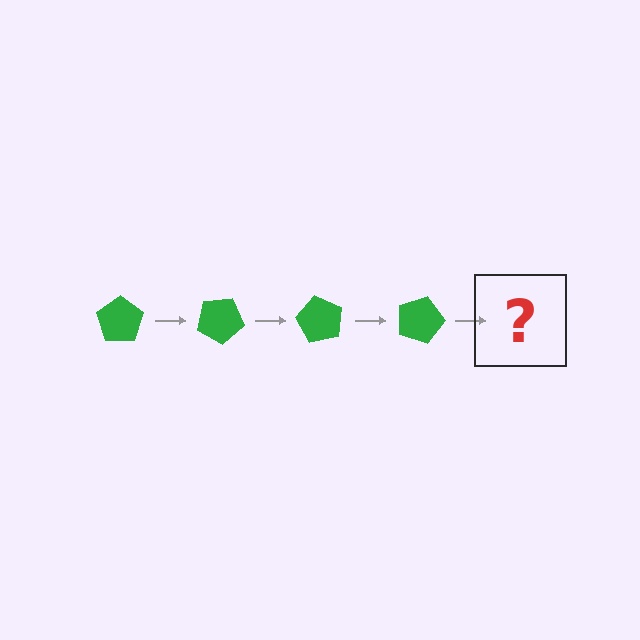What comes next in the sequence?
The next element should be a green pentagon rotated 120 degrees.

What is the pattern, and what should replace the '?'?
The pattern is that the pentagon rotates 30 degrees each step. The '?' should be a green pentagon rotated 120 degrees.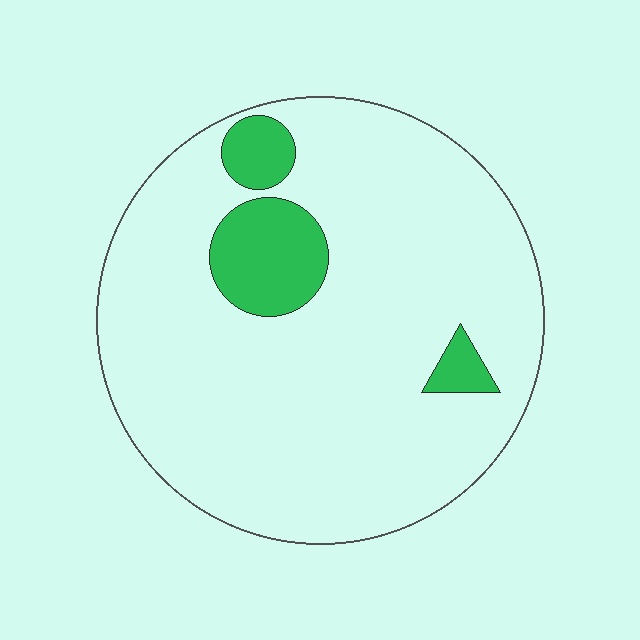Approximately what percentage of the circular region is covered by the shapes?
Approximately 10%.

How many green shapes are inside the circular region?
3.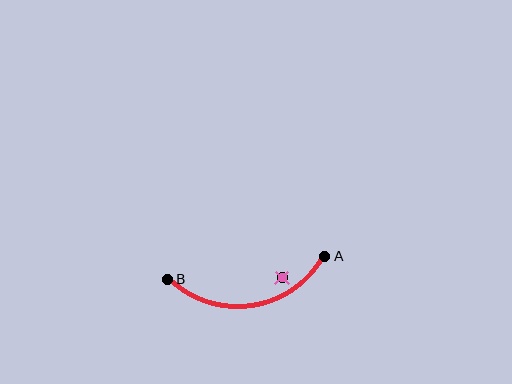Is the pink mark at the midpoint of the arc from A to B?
No — the pink mark does not lie on the arc at all. It sits slightly inside the curve.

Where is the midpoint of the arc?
The arc midpoint is the point on the curve farthest from the straight line joining A and B. It sits below that line.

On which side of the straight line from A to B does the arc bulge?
The arc bulges below the straight line connecting A and B.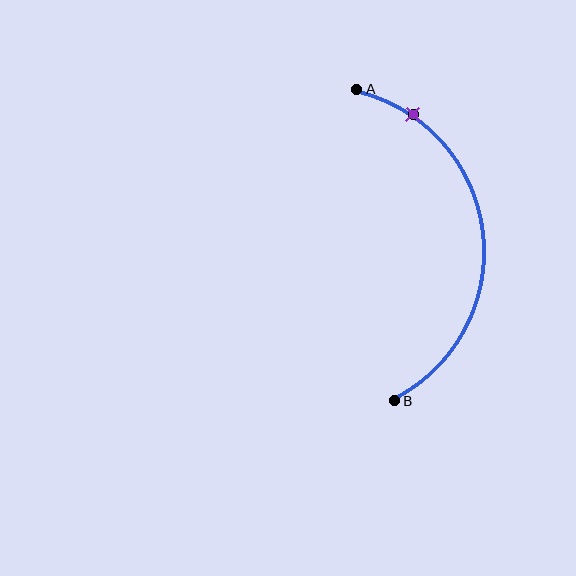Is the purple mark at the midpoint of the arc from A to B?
No. The purple mark lies on the arc but is closer to endpoint A. The arc midpoint would be at the point on the curve equidistant along the arc from both A and B.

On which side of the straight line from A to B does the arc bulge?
The arc bulges to the right of the straight line connecting A and B.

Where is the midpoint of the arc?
The arc midpoint is the point on the curve farthest from the straight line joining A and B. It sits to the right of that line.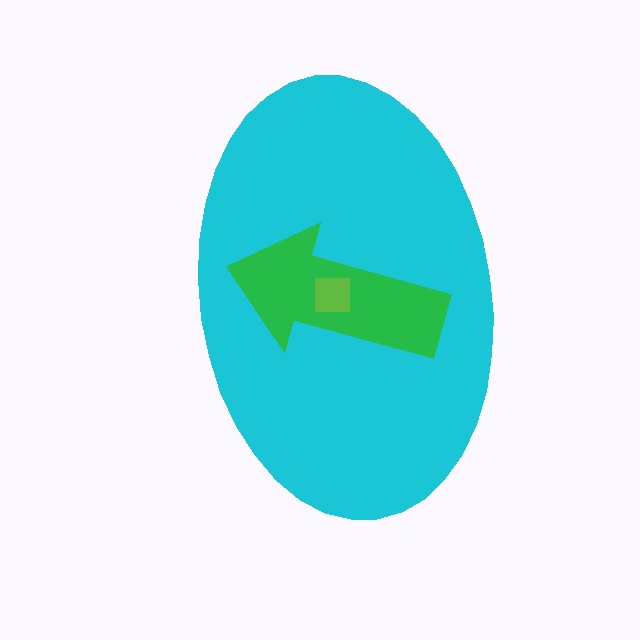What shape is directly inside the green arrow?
The lime square.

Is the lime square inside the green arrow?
Yes.